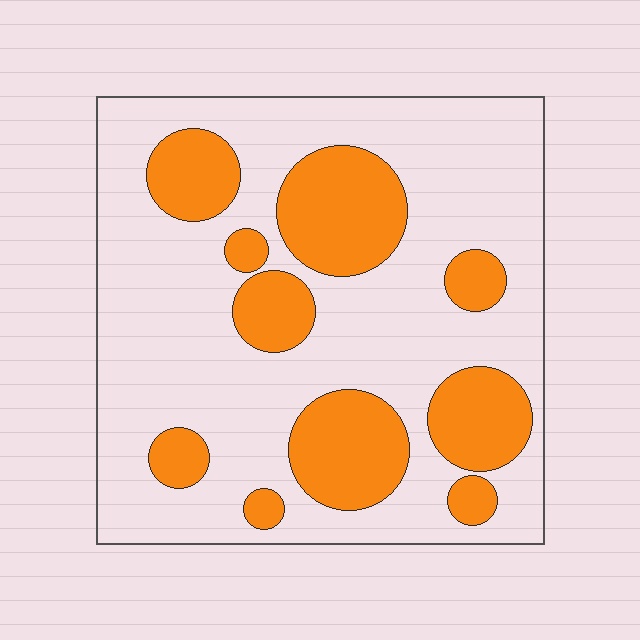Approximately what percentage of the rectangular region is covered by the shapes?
Approximately 30%.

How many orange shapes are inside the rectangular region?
10.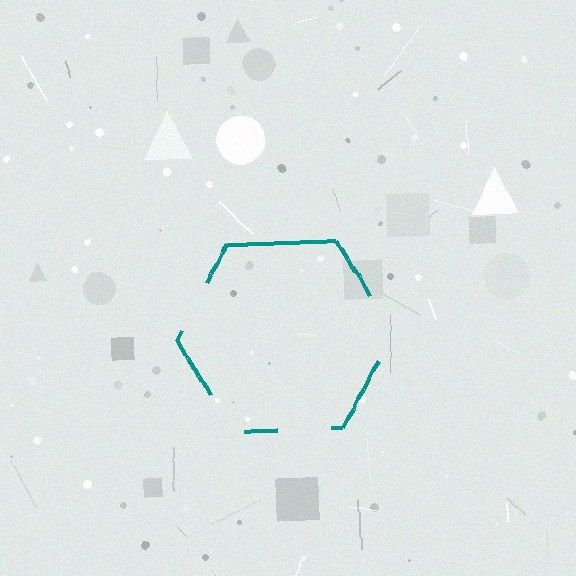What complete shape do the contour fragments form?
The contour fragments form a hexagon.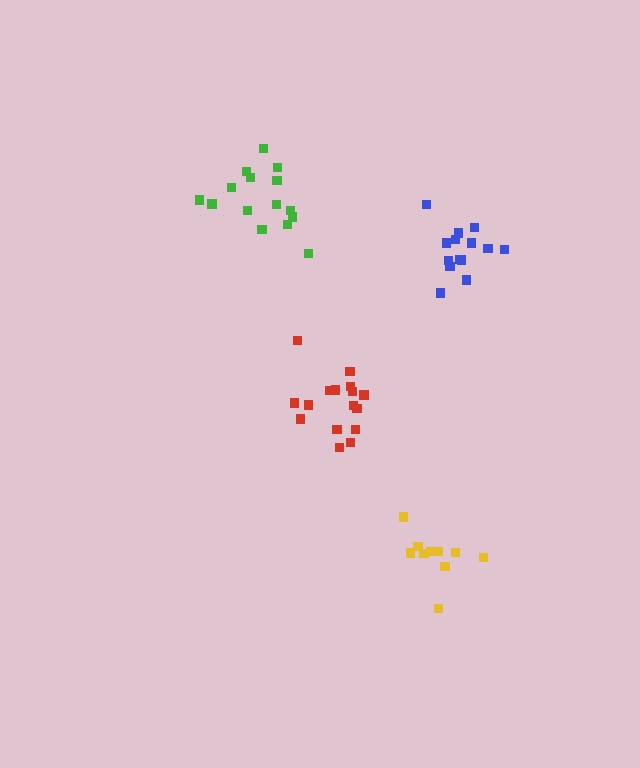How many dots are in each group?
Group 1: 14 dots, Group 2: 10 dots, Group 3: 15 dots, Group 4: 16 dots (55 total).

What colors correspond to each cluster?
The clusters are colored: blue, yellow, green, red.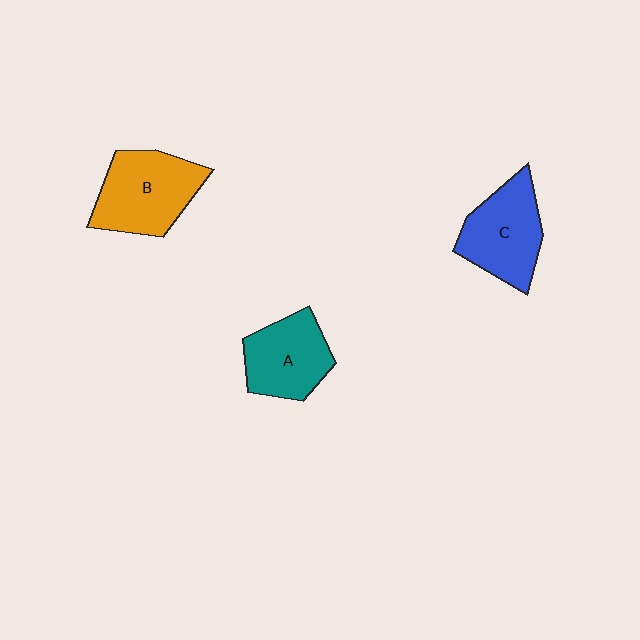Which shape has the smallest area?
Shape A (teal).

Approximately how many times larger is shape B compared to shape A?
Approximately 1.2 times.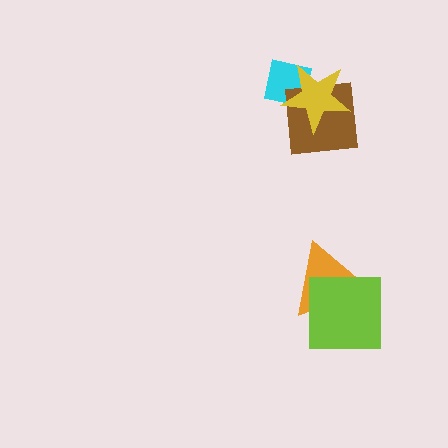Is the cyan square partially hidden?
Yes, it is partially covered by another shape.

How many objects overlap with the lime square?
1 object overlaps with the lime square.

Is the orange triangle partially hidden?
Yes, it is partially covered by another shape.